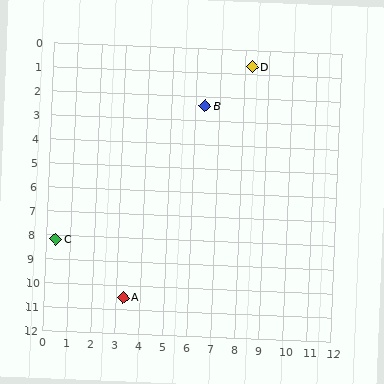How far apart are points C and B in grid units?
Points C and B are about 8.3 grid units apart.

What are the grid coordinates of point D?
Point D is at approximately (8.3, 0.7).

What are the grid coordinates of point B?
Point B is at approximately (6.4, 2.4).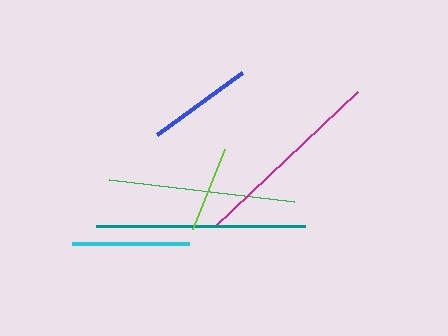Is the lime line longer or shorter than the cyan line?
The cyan line is longer than the lime line.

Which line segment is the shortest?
The lime line is the shortest at approximately 86 pixels.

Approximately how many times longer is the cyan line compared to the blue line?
The cyan line is approximately 1.1 times the length of the blue line.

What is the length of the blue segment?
The blue segment is approximately 105 pixels long.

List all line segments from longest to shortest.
From longest to shortest: teal, magenta, green, cyan, blue, lime.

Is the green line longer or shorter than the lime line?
The green line is longer than the lime line.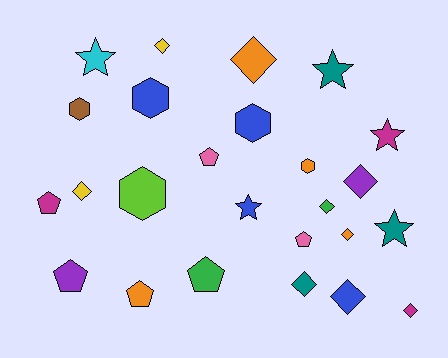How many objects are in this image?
There are 25 objects.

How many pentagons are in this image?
There are 6 pentagons.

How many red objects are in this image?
There are no red objects.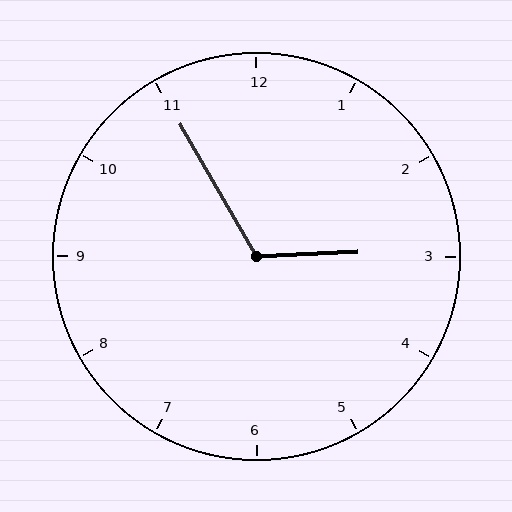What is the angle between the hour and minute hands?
Approximately 118 degrees.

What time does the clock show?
2:55.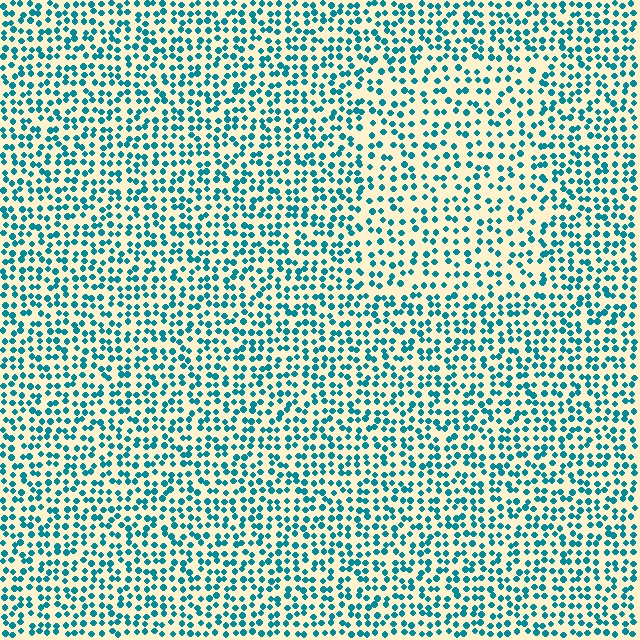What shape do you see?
I see a rectangle.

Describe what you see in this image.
The image contains small teal elements arranged at two different densities. A rectangle-shaped region is visible where the elements are less densely packed than the surrounding area.